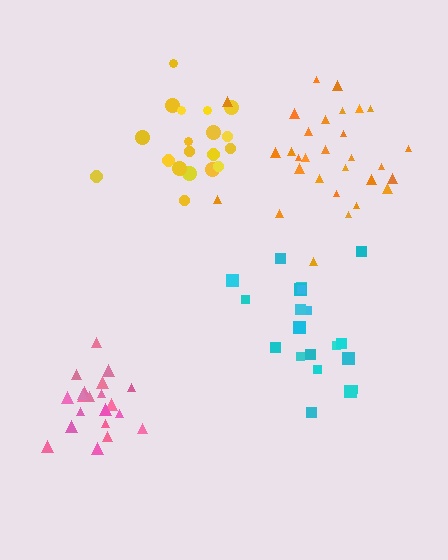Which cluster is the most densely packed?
Pink.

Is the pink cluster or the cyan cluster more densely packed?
Pink.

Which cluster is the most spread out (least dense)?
Cyan.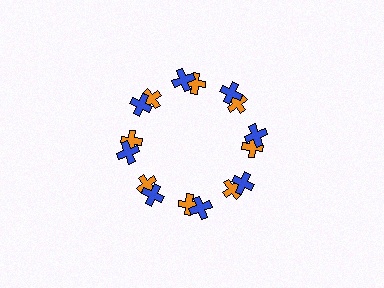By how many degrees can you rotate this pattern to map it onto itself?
The pattern maps onto itself every 45 degrees of rotation.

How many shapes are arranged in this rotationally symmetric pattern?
There are 16 shapes, arranged in 8 groups of 2.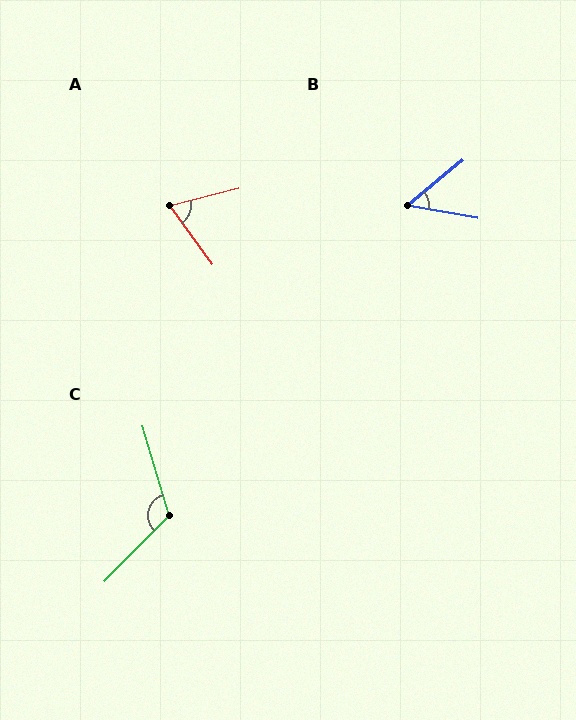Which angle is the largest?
C, at approximately 119 degrees.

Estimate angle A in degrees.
Approximately 69 degrees.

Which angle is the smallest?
B, at approximately 50 degrees.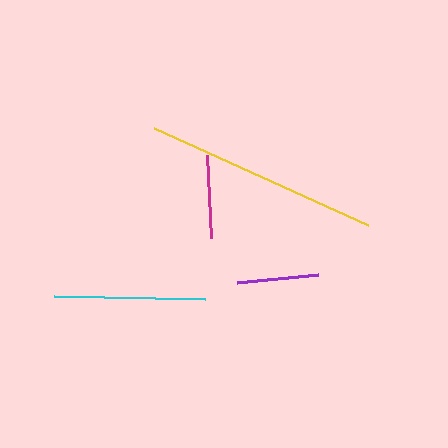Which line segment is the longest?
The yellow line is the longest at approximately 236 pixels.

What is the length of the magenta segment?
The magenta segment is approximately 84 pixels long.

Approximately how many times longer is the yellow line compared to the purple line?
The yellow line is approximately 2.9 times the length of the purple line.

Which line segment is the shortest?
The purple line is the shortest at approximately 81 pixels.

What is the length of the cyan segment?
The cyan segment is approximately 150 pixels long.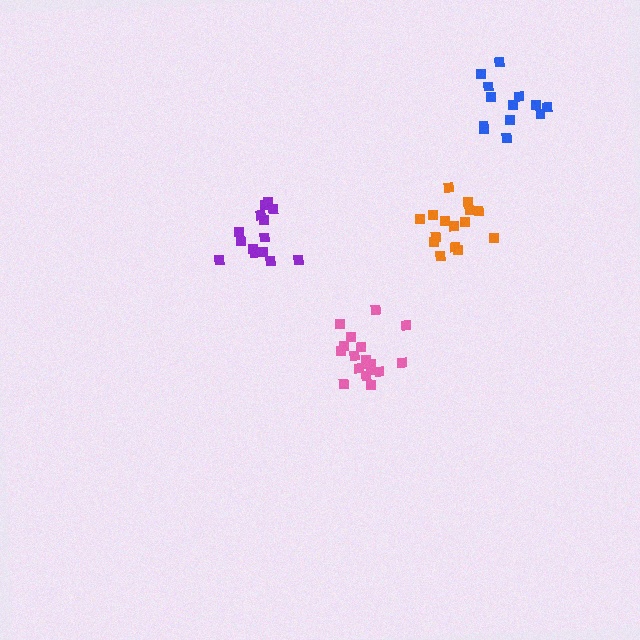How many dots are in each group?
Group 1: 14 dots, Group 2: 18 dots, Group 3: 15 dots, Group 4: 13 dots (60 total).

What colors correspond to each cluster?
The clusters are colored: purple, pink, orange, blue.